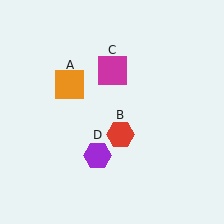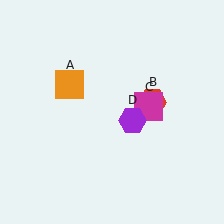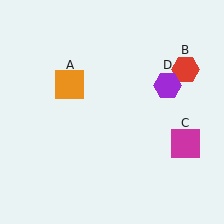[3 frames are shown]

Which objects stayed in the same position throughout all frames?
Orange square (object A) remained stationary.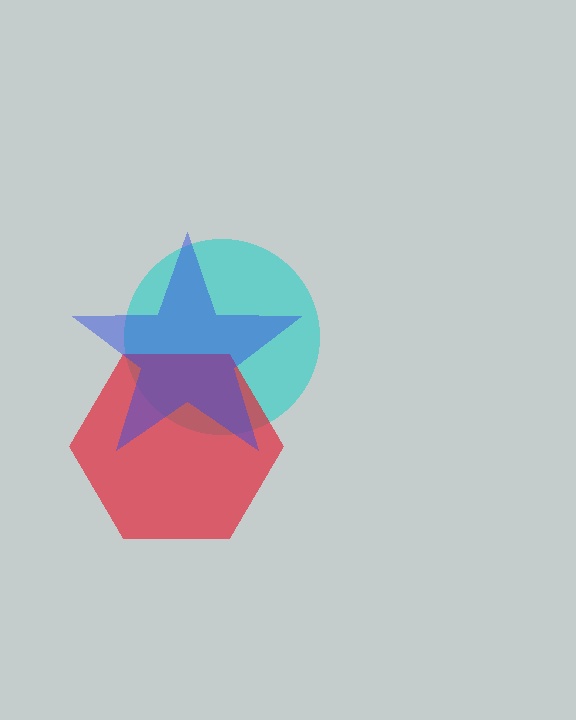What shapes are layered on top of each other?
The layered shapes are: a cyan circle, a red hexagon, a blue star.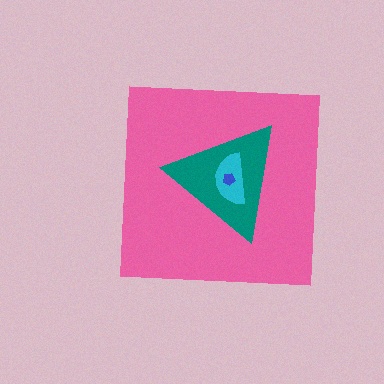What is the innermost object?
The blue pentagon.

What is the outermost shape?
The pink square.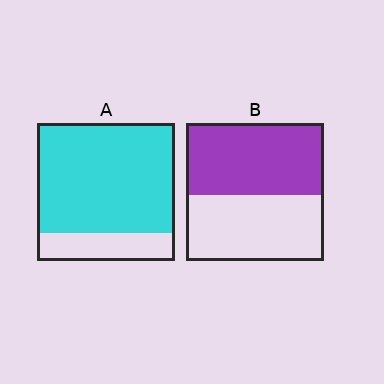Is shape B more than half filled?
Roughly half.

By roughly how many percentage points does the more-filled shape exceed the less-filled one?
By roughly 30 percentage points (A over B).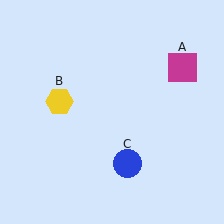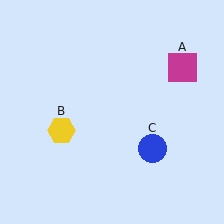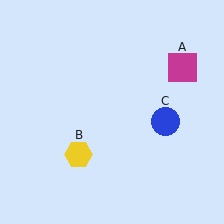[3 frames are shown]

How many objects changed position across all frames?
2 objects changed position: yellow hexagon (object B), blue circle (object C).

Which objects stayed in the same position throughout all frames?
Magenta square (object A) remained stationary.